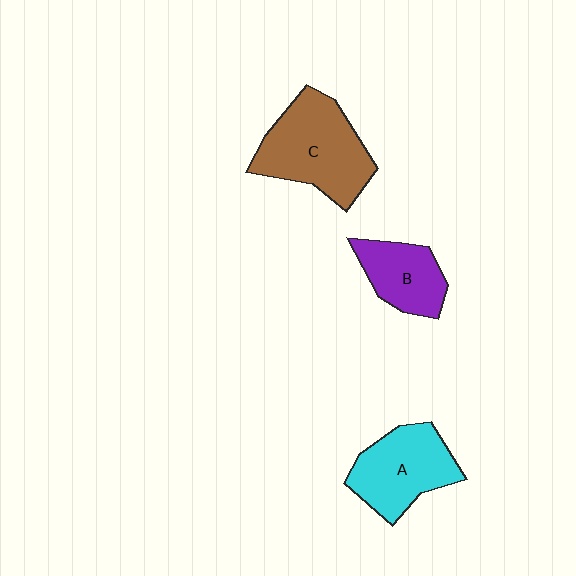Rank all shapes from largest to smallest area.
From largest to smallest: C (brown), A (cyan), B (purple).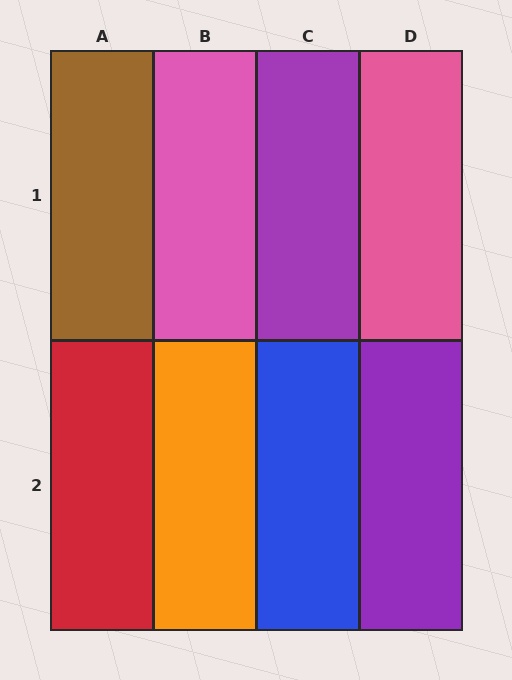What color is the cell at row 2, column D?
Purple.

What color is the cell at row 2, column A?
Red.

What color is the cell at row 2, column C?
Blue.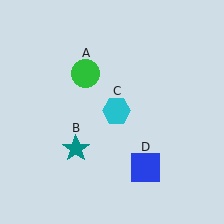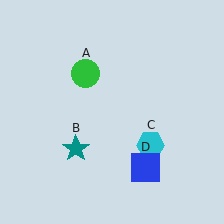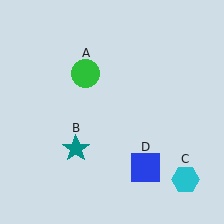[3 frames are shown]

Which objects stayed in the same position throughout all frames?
Green circle (object A) and teal star (object B) and blue square (object D) remained stationary.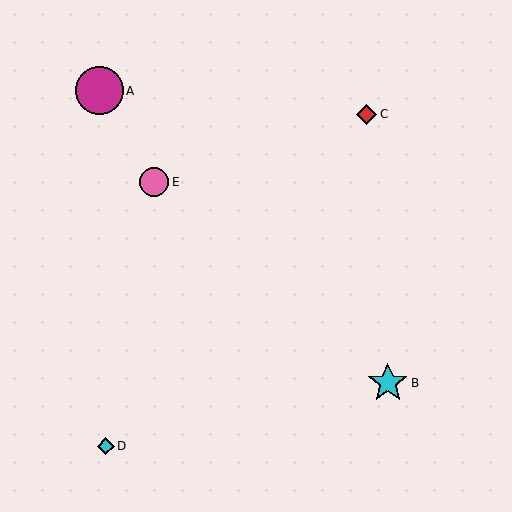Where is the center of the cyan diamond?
The center of the cyan diamond is at (106, 446).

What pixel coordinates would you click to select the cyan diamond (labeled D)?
Click at (106, 446) to select the cyan diamond D.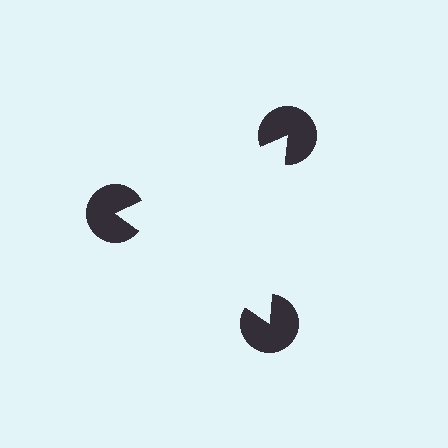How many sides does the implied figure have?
3 sides.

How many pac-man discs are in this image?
There are 3 — one at each vertex of the illusory triangle.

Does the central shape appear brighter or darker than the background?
It typically appears slightly brighter than the background, even though no actual brightness change is drawn.